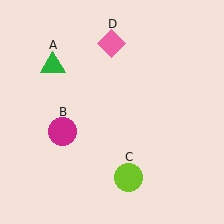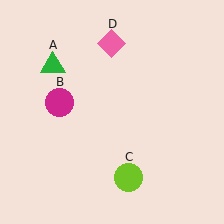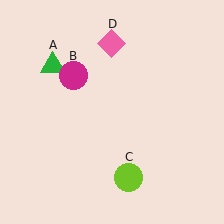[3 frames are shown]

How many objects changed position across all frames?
1 object changed position: magenta circle (object B).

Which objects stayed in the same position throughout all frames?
Green triangle (object A) and lime circle (object C) and pink diamond (object D) remained stationary.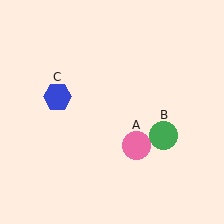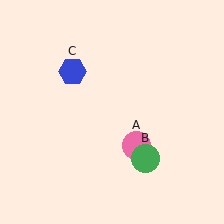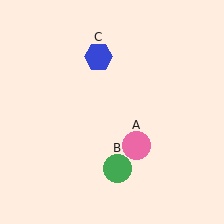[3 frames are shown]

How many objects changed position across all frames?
2 objects changed position: green circle (object B), blue hexagon (object C).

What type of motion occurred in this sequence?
The green circle (object B), blue hexagon (object C) rotated clockwise around the center of the scene.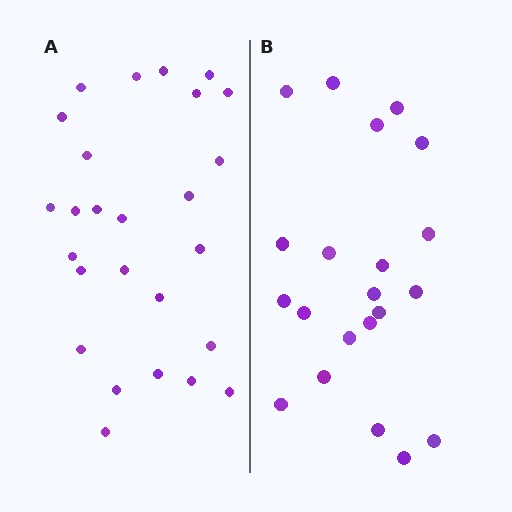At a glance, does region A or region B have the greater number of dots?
Region A (the left region) has more dots.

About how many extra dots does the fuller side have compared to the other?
Region A has about 5 more dots than region B.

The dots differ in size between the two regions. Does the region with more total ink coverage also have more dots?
No. Region B has more total ink coverage because its dots are larger, but region A actually contains more individual dots. Total area can be misleading — the number of items is what matters here.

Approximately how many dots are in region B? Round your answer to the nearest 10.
About 20 dots. (The exact count is 21, which rounds to 20.)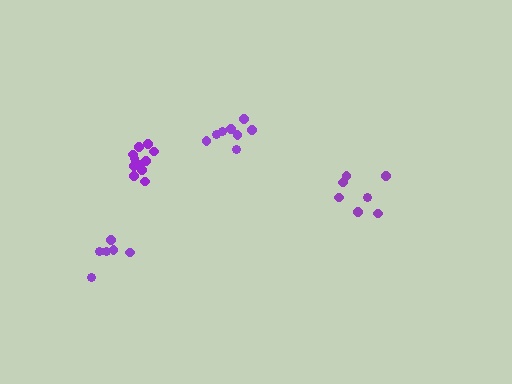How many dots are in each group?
Group 1: 11 dots, Group 2: 7 dots, Group 3: 6 dots, Group 4: 8 dots (32 total).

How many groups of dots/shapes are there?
There are 4 groups.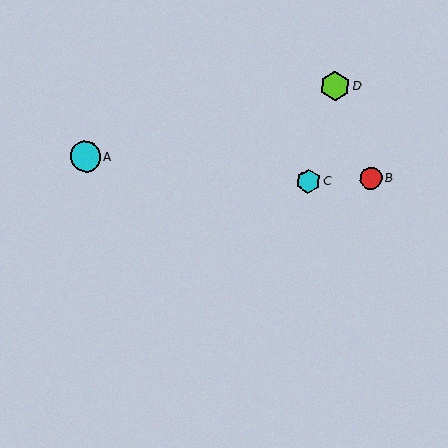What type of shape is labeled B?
Shape B is a red circle.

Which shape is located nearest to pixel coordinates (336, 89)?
The lime hexagon (labeled D) at (335, 86) is nearest to that location.